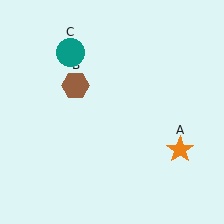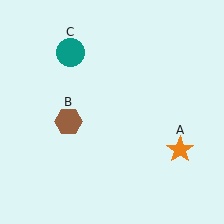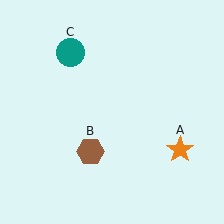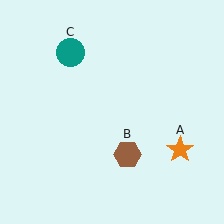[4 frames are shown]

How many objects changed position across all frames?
1 object changed position: brown hexagon (object B).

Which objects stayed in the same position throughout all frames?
Orange star (object A) and teal circle (object C) remained stationary.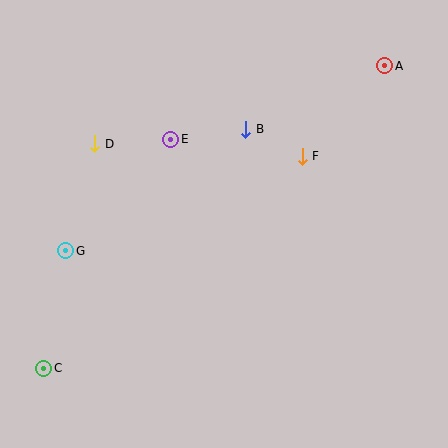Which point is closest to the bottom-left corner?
Point C is closest to the bottom-left corner.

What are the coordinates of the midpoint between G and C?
The midpoint between G and C is at (55, 309).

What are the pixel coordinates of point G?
Point G is at (66, 251).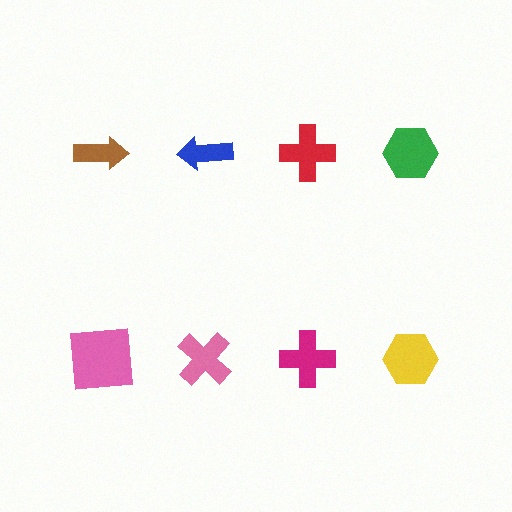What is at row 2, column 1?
A pink square.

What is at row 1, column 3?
A red cross.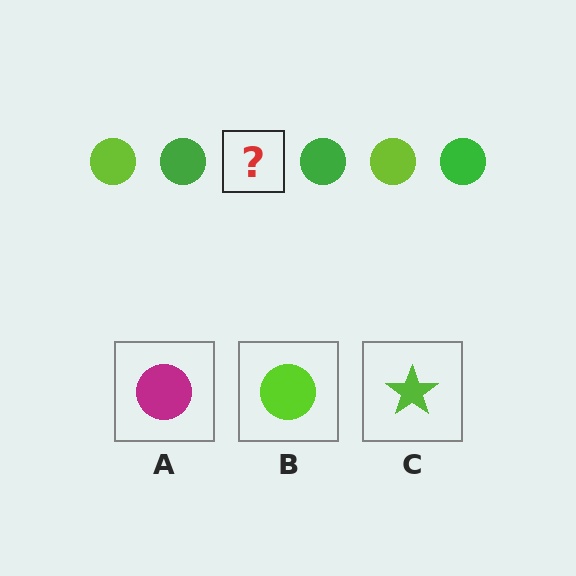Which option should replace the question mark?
Option B.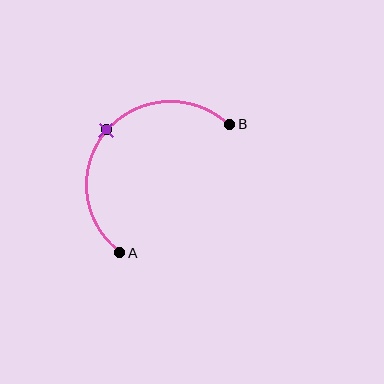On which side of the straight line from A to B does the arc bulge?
The arc bulges above and to the left of the straight line connecting A and B.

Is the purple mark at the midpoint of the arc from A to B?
Yes. The purple mark lies on the arc at equal arc-length from both A and B — it is the arc midpoint.